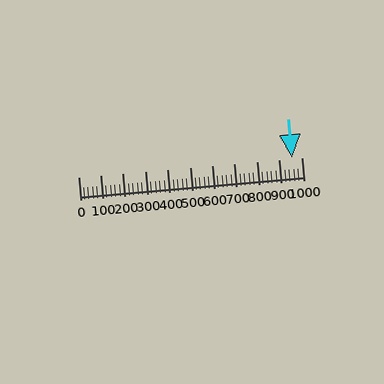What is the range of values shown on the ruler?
The ruler shows values from 0 to 1000.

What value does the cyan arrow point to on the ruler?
The cyan arrow points to approximately 957.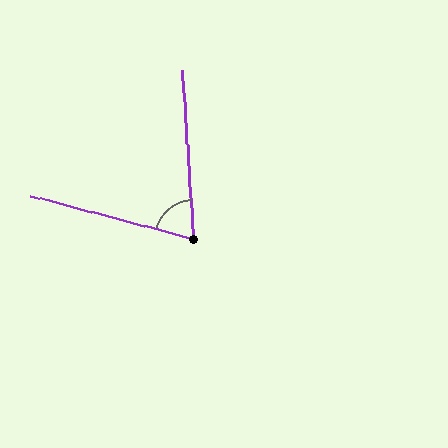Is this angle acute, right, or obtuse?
It is acute.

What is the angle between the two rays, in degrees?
Approximately 71 degrees.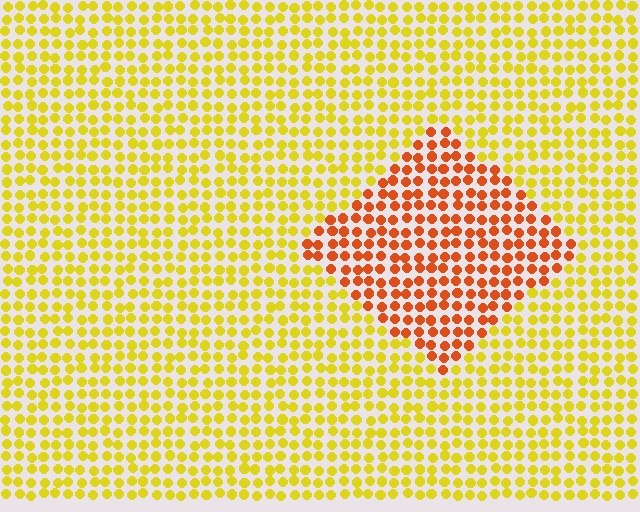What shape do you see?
I see a diamond.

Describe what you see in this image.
The image is filled with small yellow elements in a uniform arrangement. A diamond-shaped region is visible where the elements are tinted to a slightly different hue, forming a subtle color boundary.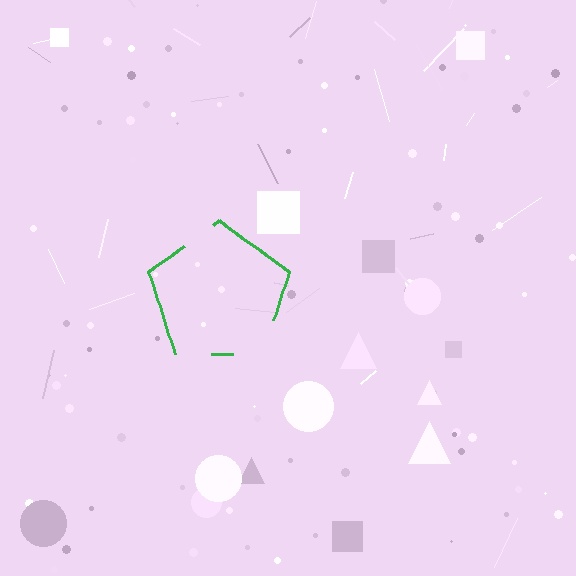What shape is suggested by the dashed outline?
The dashed outline suggests a pentagon.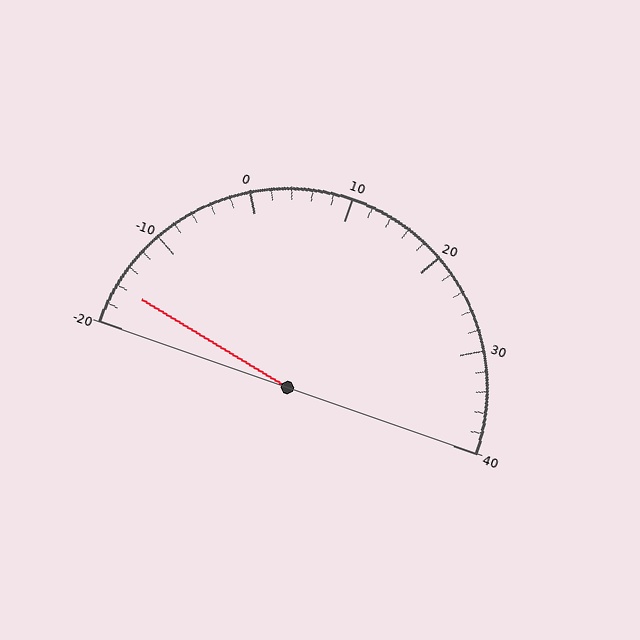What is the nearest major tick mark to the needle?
The nearest major tick mark is -20.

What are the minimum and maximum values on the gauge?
The gauge ranges from -20 to 40.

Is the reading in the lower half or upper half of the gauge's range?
The reading is in the lower half of the range (-20 to 40).